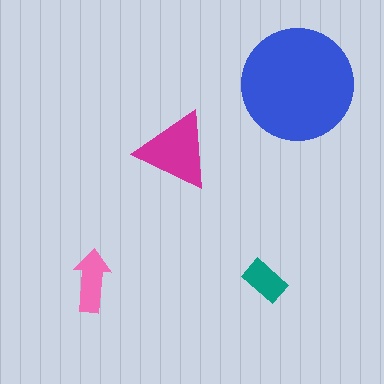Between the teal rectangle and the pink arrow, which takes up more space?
The pink arrow.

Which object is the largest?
The blue circle.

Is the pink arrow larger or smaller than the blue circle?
Smaller.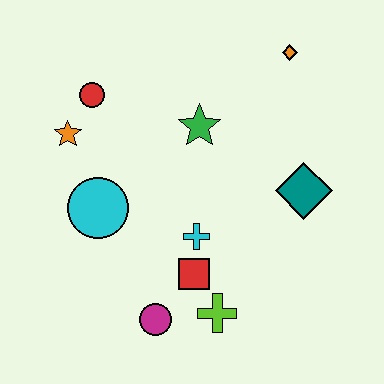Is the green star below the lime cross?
No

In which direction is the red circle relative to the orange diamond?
The red circle is to the left of the orange diamond.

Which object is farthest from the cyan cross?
The orange diamond is farthest from the cyan cross.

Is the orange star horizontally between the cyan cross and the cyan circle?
No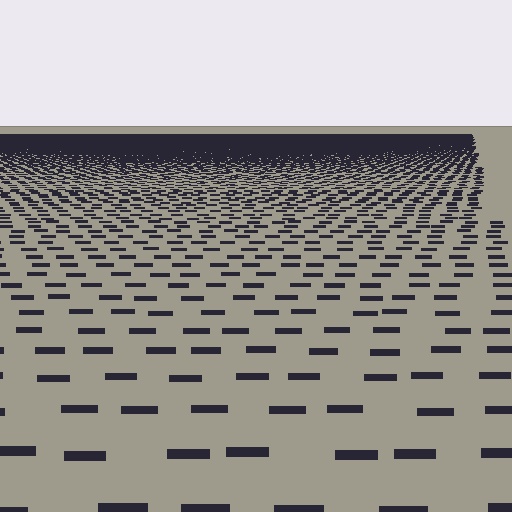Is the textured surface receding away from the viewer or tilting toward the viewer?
The surface is receding away from the viewer. Texture elements get smaller and denser toward the top.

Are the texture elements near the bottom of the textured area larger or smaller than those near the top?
Larger. Near the bottom, elements are closer to the viewer and appear at a bigger on-screen size.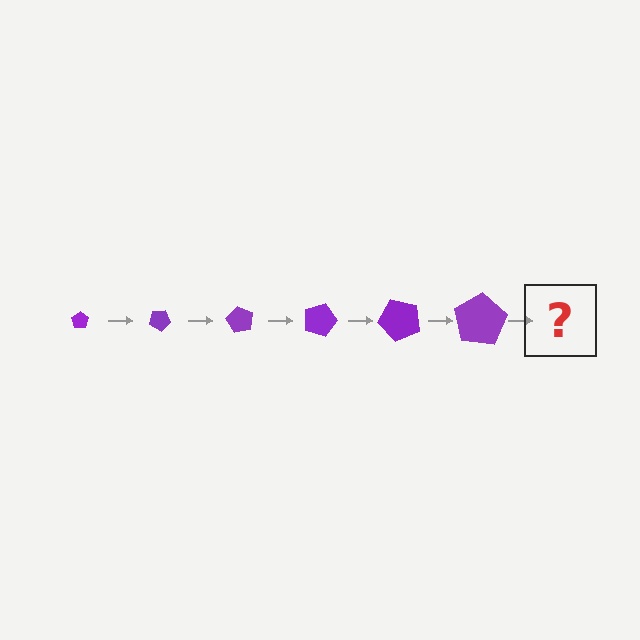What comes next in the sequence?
The next element should be a pentagon, larger than the previous one and rotated 180 degrees from the start.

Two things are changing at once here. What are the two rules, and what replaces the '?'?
The two rules are that the pentagon grows larger each step and it rotates 30 degrees each step. The '?' should be a pentagon, larger than the previous one and rotated 180 degrees from the start.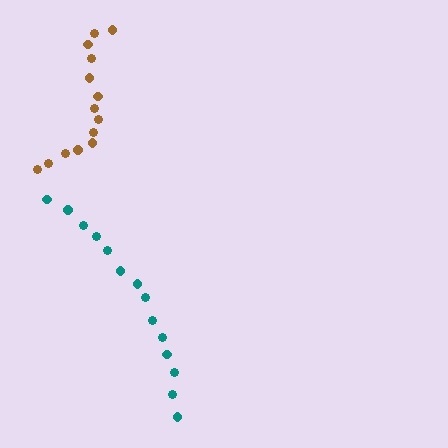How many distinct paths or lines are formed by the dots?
There are 2 distinct paths.